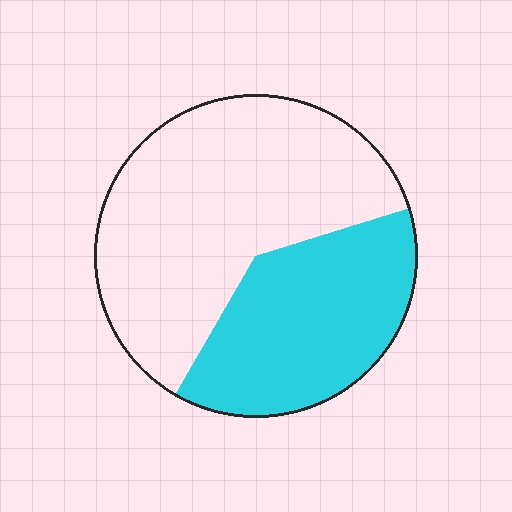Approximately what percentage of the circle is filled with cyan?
Approximately 40%.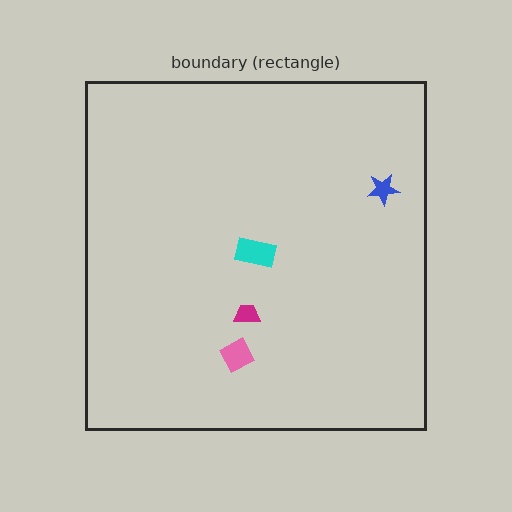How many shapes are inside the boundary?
4 inside, 0 outside.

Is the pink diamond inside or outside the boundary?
Inside.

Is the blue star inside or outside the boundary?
Inside.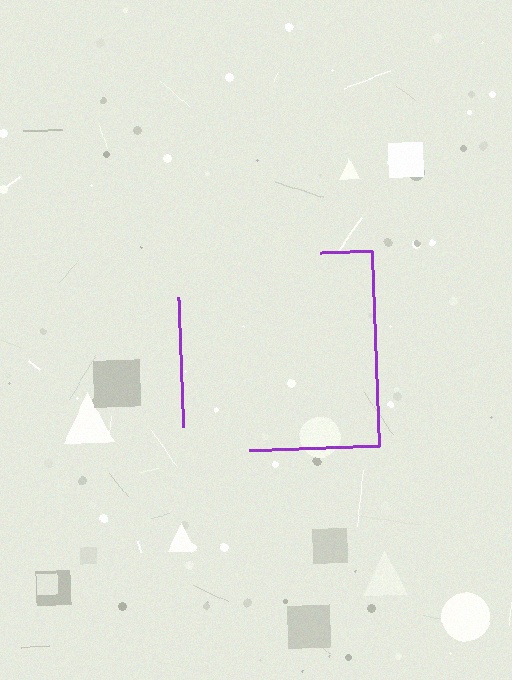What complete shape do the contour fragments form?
The contour fragments form a square.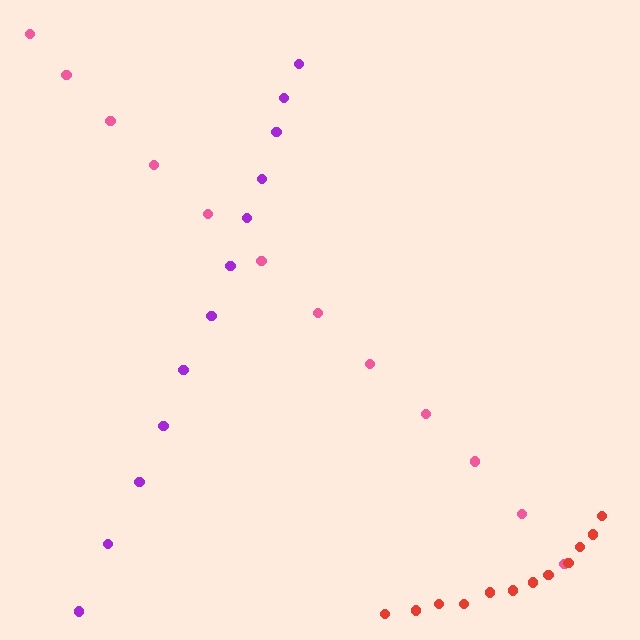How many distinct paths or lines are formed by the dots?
There are 3 distinct paths.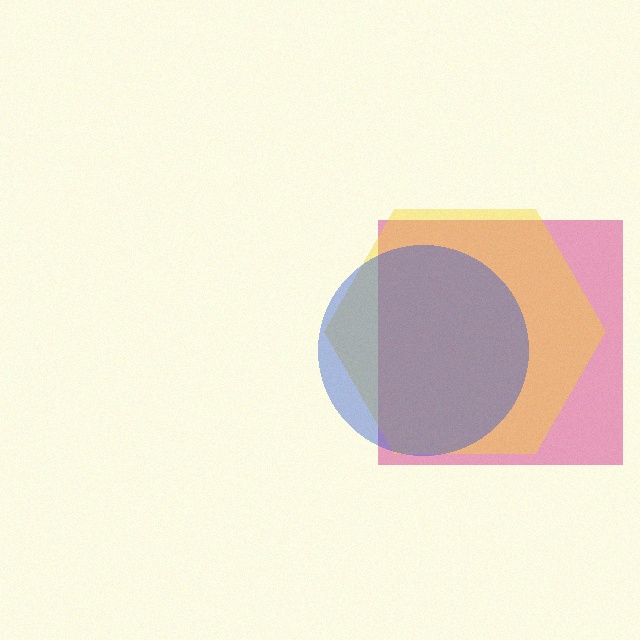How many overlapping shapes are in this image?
There are 3 overlapping shapes in the image.